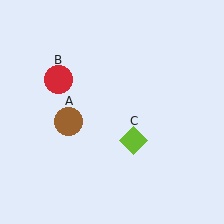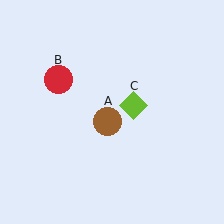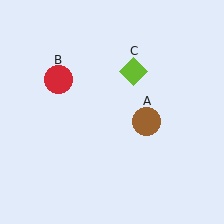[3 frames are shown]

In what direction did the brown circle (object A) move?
The brown circle (object A) moved right.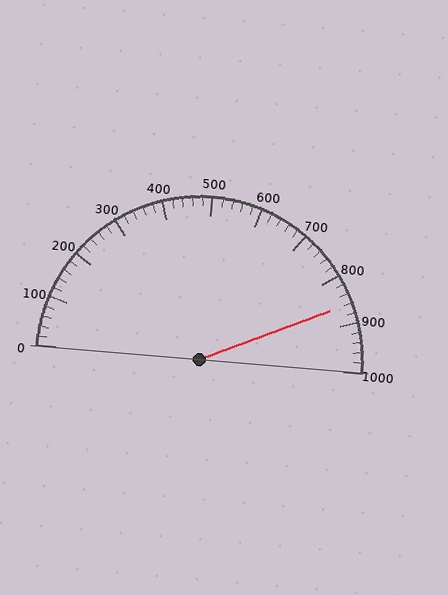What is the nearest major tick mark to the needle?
The nearest major tick mark is 900.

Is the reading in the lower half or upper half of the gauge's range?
The reading is in the upper half of the range (0 to 1000).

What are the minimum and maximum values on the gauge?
The gauge ranges from 0 to 1000.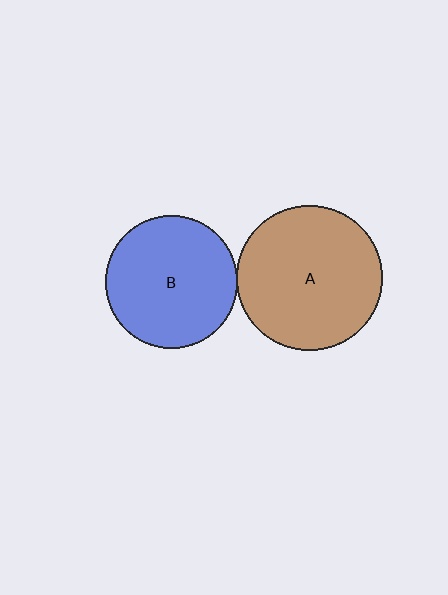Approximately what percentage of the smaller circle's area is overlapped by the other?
Approximately 5%.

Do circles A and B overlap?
Yes.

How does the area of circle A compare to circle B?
Approximately 1.2 times.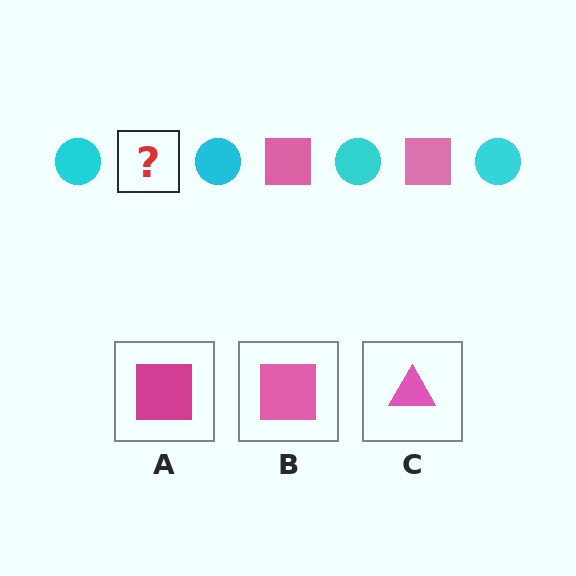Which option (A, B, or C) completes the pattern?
B.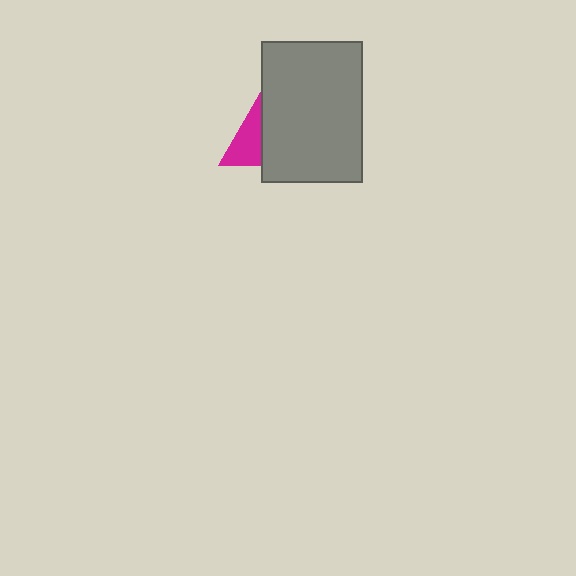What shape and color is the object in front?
The object in front is a gray rectangle.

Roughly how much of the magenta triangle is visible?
A small part of it is visible (roughly 32%).